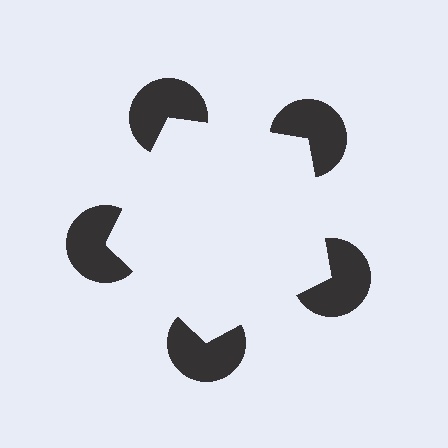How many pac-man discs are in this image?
There are 5 — one at each vertex of the illusory pentagon.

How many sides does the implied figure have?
5 sides.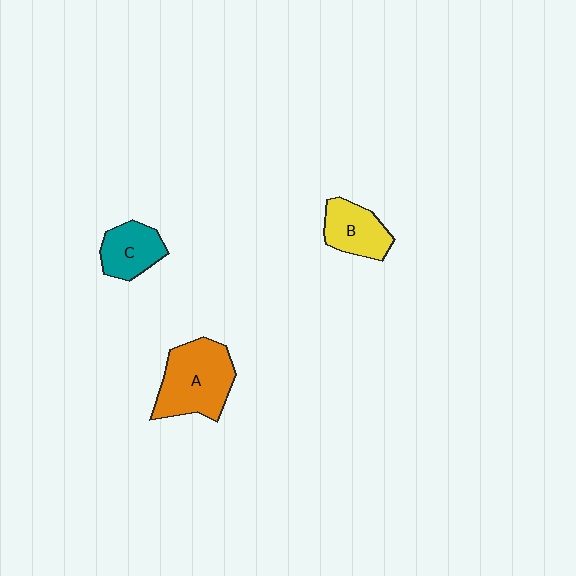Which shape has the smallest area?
Shape C (teal).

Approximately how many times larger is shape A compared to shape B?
Approximately 1.6 times.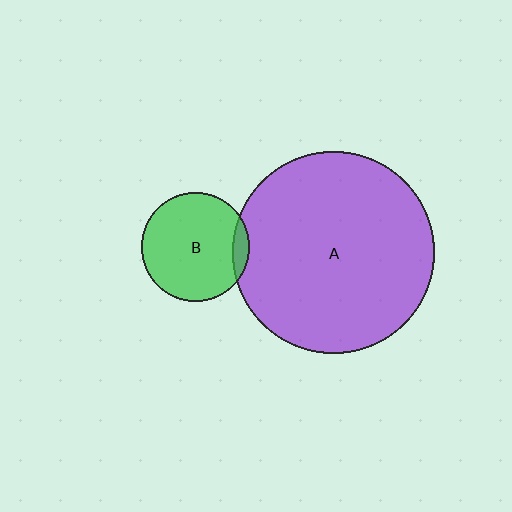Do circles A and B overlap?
Yes.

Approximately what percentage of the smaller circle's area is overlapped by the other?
Approximately 10%.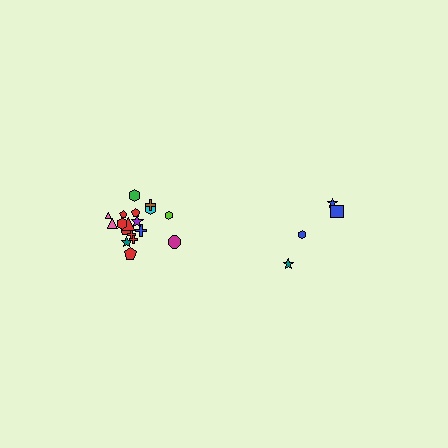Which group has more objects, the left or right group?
The left group.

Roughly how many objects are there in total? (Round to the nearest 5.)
Roughly 20 objects in total.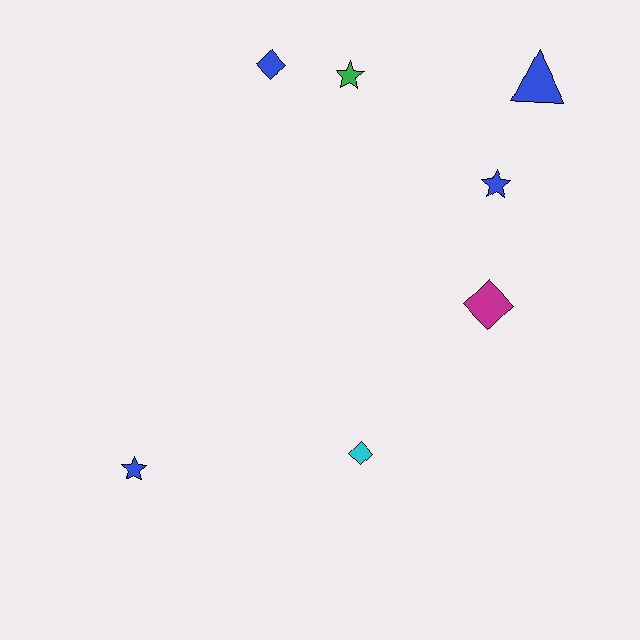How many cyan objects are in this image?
There is 1 cyan object.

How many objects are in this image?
There are 7 objects.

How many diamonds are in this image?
There are 3 diamonds.